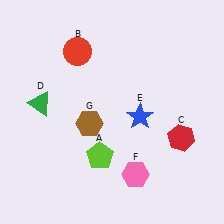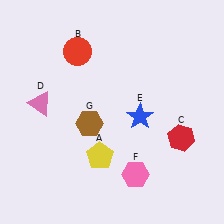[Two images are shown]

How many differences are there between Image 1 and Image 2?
There are 2 differences between the two images.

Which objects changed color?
A changed from lime to yellow. D changed from green to pink.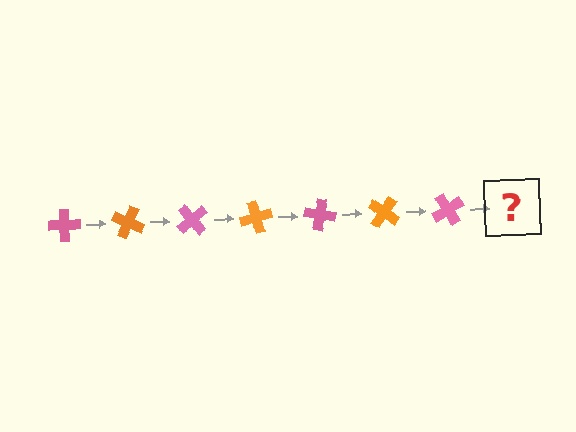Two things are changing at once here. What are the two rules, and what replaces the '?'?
The two rules are that it rotates 25 degrees each step and the color cycles through pink and orange. The '?' should be an orange cross, rotated 175 degrees from the start.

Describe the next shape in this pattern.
It should be an orange cross, rotated 175 degrees from the start.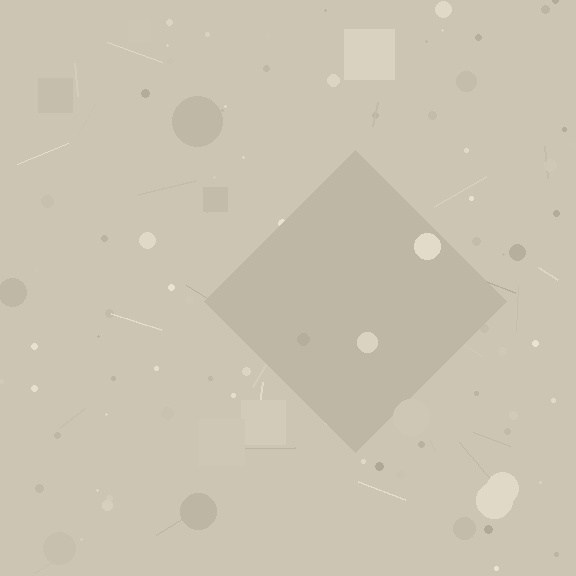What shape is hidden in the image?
A diamond is hidden in the image.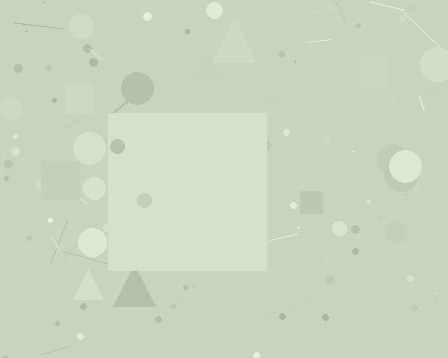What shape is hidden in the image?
A square is hidden in the image.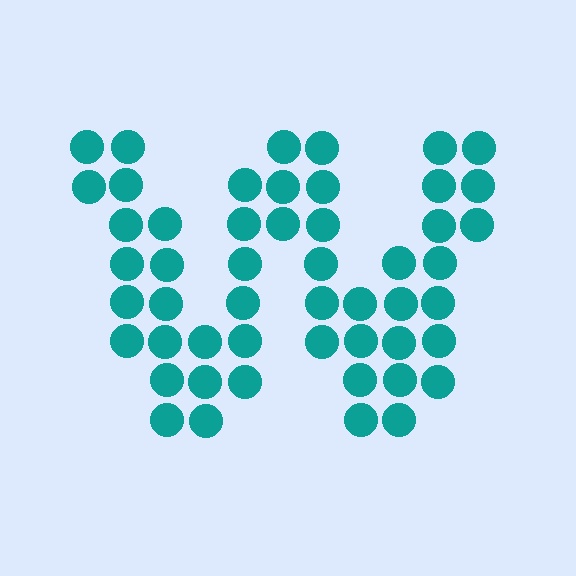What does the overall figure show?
The overall figure shows the letter W.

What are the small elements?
The small elements are circles.